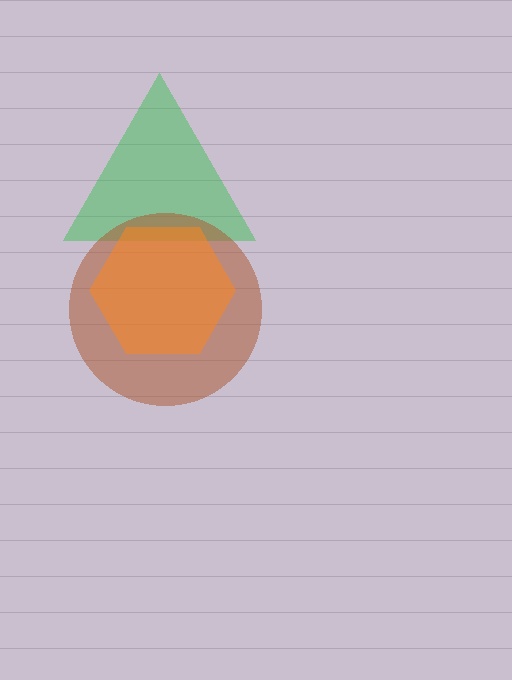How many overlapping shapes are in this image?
There are 3 overlapping shapes in the image.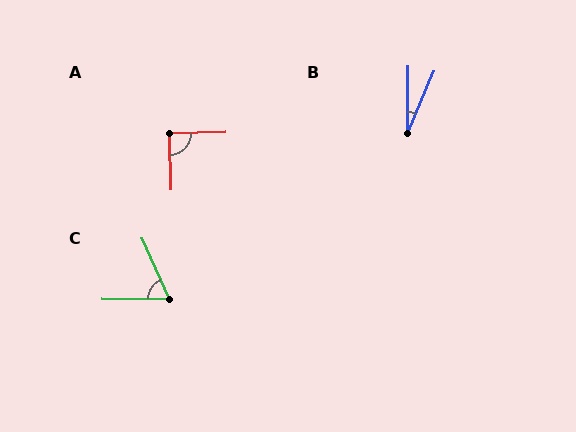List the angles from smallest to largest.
B (23°), C (65°), A (91°).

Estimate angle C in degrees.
Approximately 65 degrees.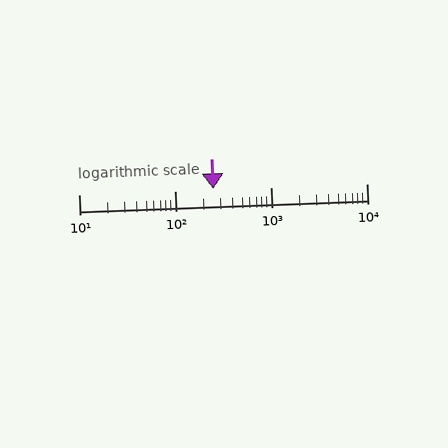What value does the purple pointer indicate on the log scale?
The pointer indicates approximately 250.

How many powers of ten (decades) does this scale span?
The scale spans 3 decades, from 10 to 10000.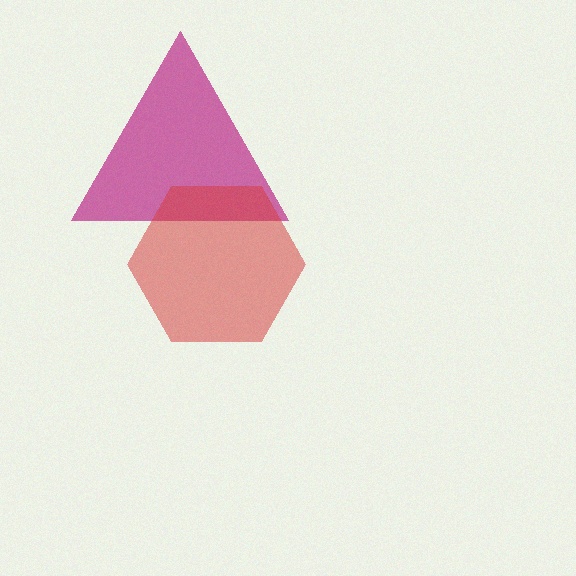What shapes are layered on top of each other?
The layered shapes are: a magenta triangle, a red hexagon.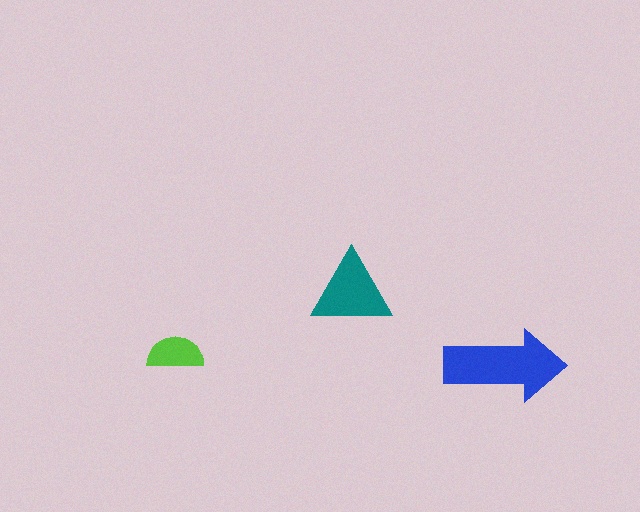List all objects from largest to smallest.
The blue arrow, the teal triangle, the lime semicircle.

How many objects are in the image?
There are 3 objects in the image.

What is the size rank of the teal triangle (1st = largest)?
2nd.